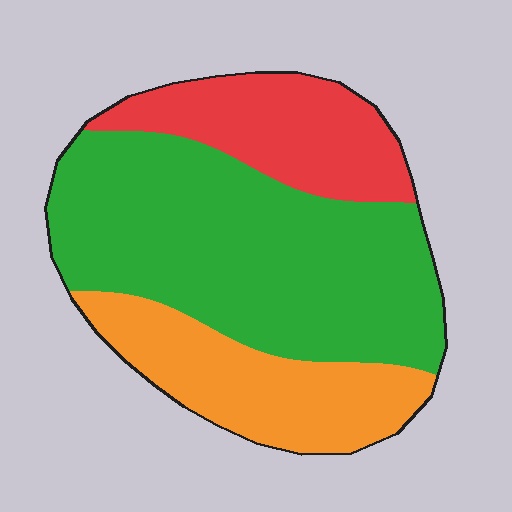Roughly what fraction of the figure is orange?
Orange takes up less than a quarter of the figure.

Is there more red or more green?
Green.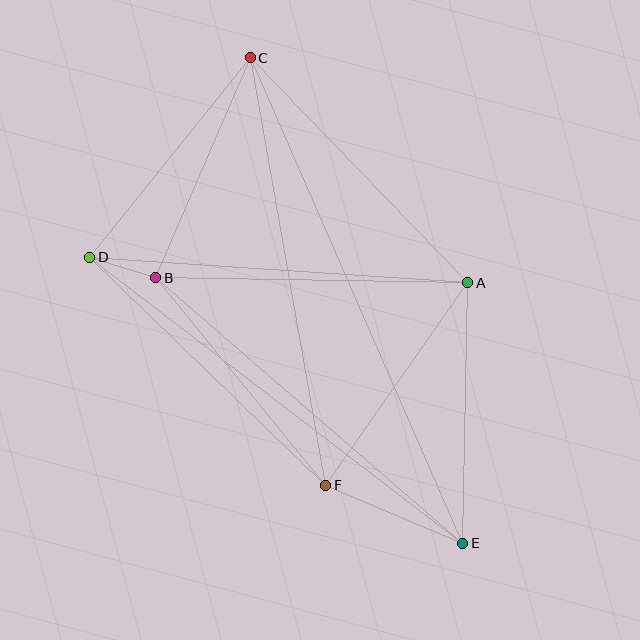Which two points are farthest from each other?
Points C and E are farthest from each other.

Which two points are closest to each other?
Points B and D are closest to each other.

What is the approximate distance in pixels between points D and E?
The distance between D and E is approximately 470 pixels.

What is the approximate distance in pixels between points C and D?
The distance between C and D is approximately 256 pixels.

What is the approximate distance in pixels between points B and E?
The distance between B and E is approximately 406 pixels.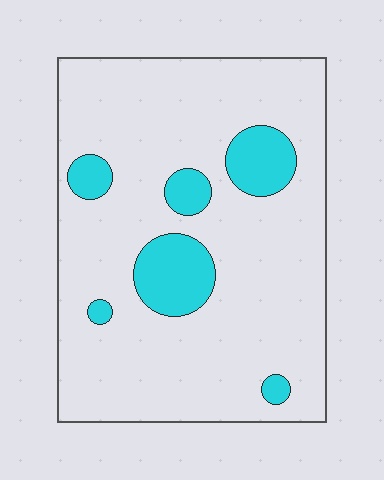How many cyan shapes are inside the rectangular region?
6.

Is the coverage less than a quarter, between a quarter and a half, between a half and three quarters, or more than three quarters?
Less than a quarter.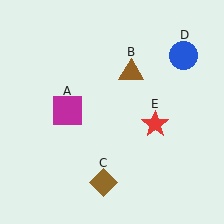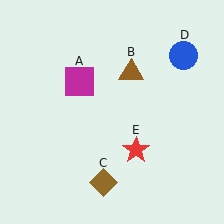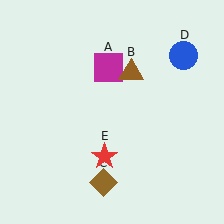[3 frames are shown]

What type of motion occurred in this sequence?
The magenta square (object A), red star (object E) rotated clockwise around the center of the scene.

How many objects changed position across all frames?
2 objects changed position: magenta square (object A), red star (object E).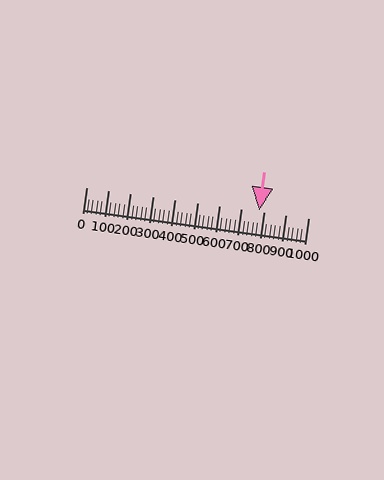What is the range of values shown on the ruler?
The ruler shows values from 0 to 1000.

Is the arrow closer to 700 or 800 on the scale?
The arrow is closer to 800.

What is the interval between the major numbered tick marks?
The major tick marks are spaced 100 units apart.